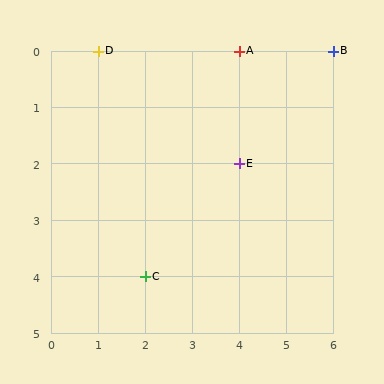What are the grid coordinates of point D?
Point D is at grid coordinates (1, 0).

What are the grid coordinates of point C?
Point C is at grid coordinates (2, 4).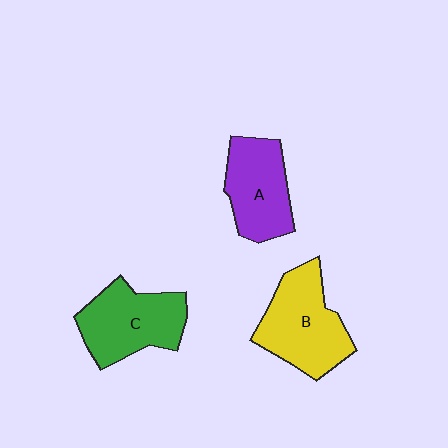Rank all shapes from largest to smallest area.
From largest to smallest: B (yellow), C (green), A (purple).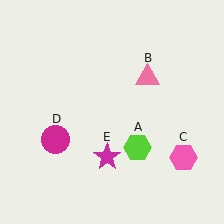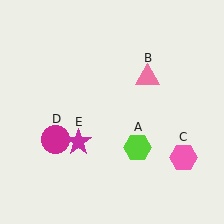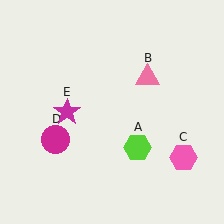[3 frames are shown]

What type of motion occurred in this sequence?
The magenta star (object E) rotated clockwise around the center of the scene.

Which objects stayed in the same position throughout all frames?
Lime hexagon (object A) and pink triangle (object B) and pink hexagon (object C) and magenta circle (object D) remained stationary.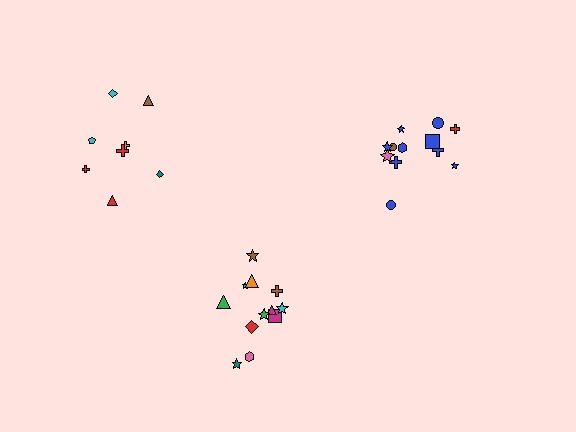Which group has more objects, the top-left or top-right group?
The top-right group.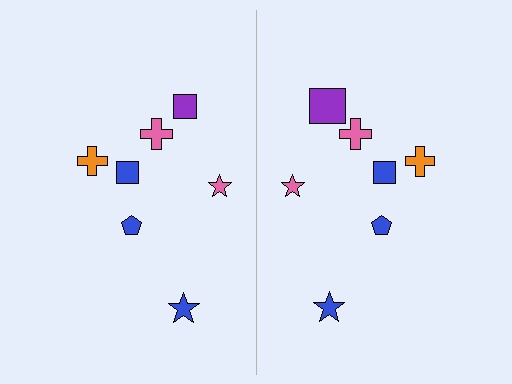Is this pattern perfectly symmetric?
No, the pattern is not perfectly symmetric. The purple square on the right side has a different size than its mirror counterpart.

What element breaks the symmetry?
The purple square on the right side has a different size than its mirror counterpart.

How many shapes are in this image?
There are 14 shapes in this image.